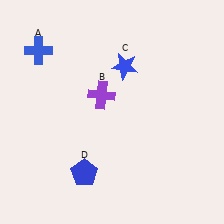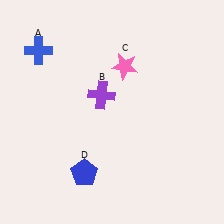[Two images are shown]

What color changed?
The star (C) changed from blue in Image 1 to pink in Image 2.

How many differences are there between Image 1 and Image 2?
There is 1 difference between the two images.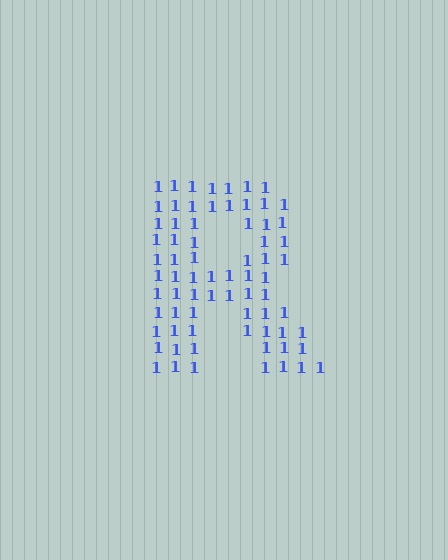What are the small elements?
The small elements are digit 1's.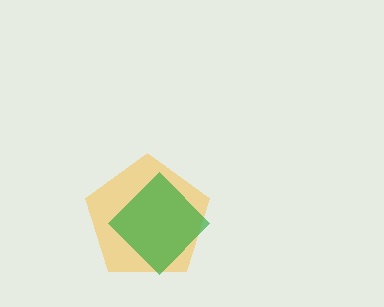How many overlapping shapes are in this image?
There are 2 overlapping shapes in the image.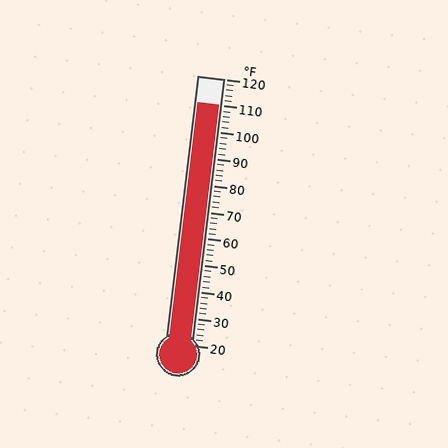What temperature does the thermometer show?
The thermometer shows approximately 110°F.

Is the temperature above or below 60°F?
The temperature is above 60°F.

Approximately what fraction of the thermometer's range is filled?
The thermometer is filled to approximately 90% of its range.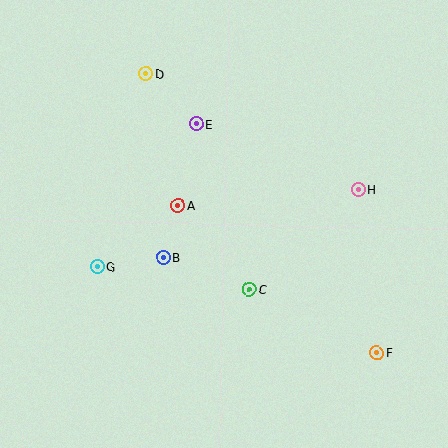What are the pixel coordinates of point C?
Point C is at (249, 289).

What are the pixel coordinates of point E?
Point E is at (196, 124).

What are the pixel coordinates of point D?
Point D is at (146, 74).